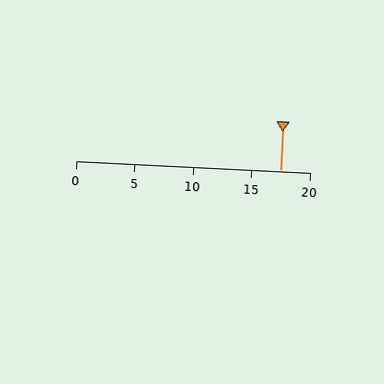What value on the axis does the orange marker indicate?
The marker indicates approximately 17.5.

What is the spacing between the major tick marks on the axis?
The major ticks are spaced 5 apart.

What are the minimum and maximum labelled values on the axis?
The axis runs from 0 to 20.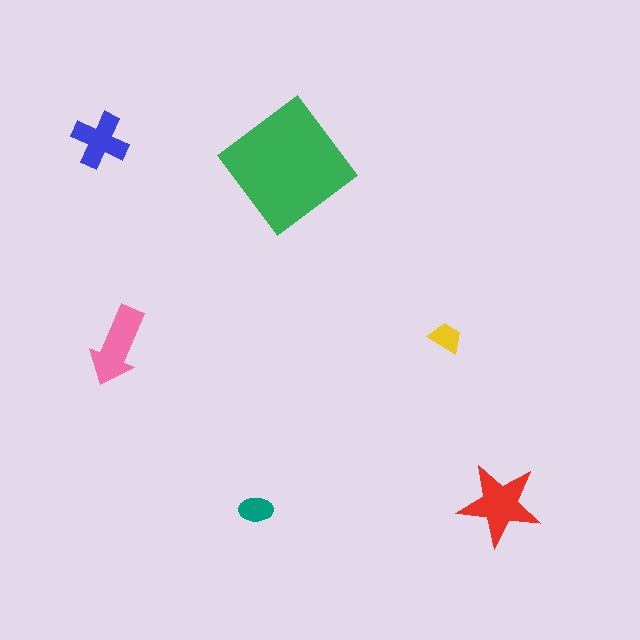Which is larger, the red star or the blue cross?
The red star.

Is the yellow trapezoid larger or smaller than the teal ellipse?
Smaller.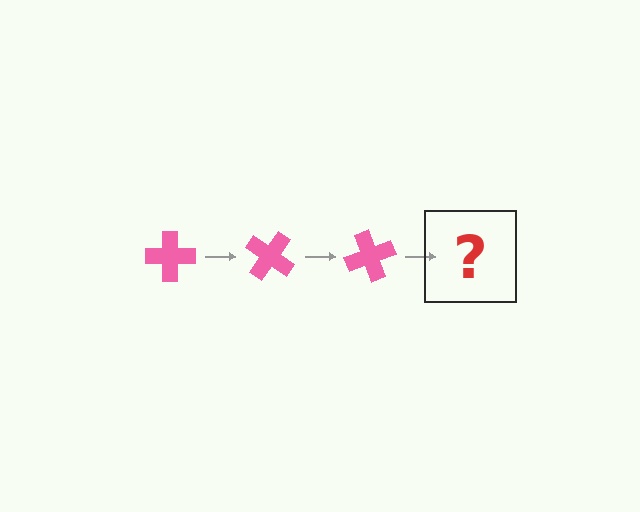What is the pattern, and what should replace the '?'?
The pattern is that the cross rotates 35 degrees each step. The '?' should be a pink cross rotated 105 degrees.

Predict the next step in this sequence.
The next step is a pink cross rotated 105 degrees.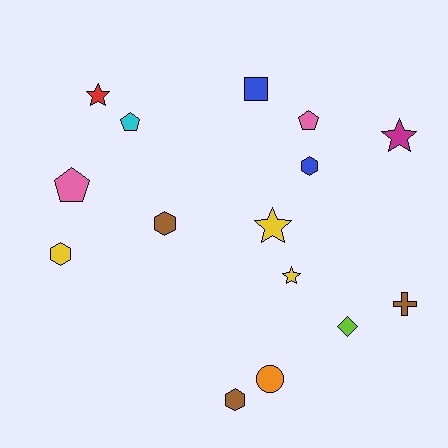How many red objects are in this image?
There is 1 red object.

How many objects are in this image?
There are 15 objects.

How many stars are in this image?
There are 4 stars.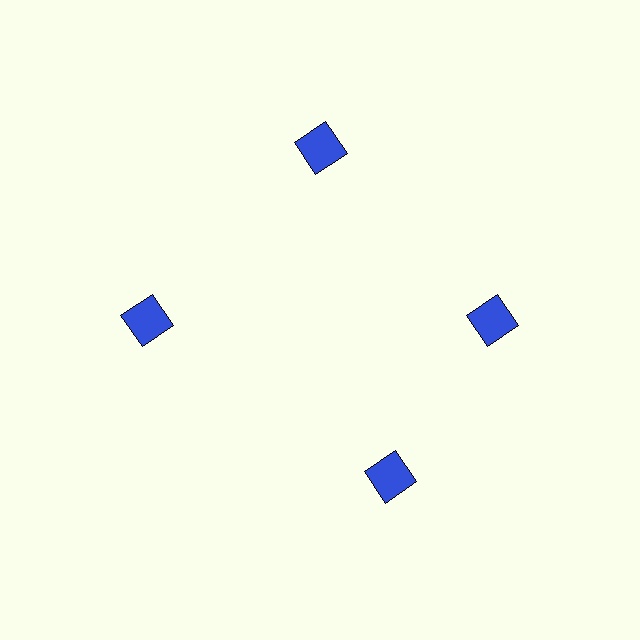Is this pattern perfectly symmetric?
No. The 4 blue squares are arranged in a ring, but one element near the 6 o'clock position is rotated out of alignment along the ring, breaking the 4-fold rotational symmetry.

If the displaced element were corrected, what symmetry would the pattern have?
It would have 4-fold rotational symmetry — the pattern would map onto itself every 90 degrees.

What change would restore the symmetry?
The symmetry would be restored by rotating it back into even spacing with its neighbors so that all 4 squares sit at equal angles and equal distance from the center.